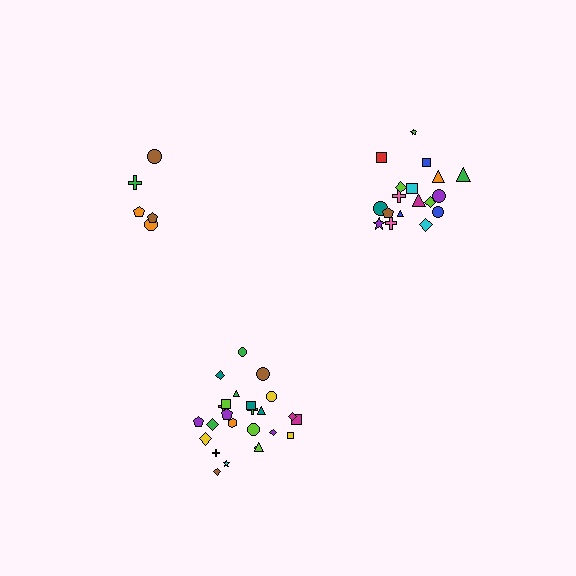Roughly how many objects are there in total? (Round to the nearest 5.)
Roughly 50 objects in total.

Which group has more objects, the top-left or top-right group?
The top-right group.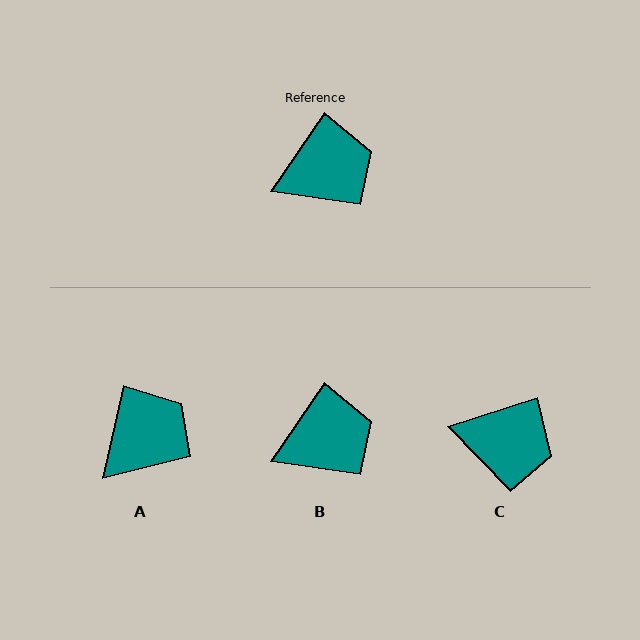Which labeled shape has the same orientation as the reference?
B.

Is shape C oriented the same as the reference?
No, it is off by about 38 degrees.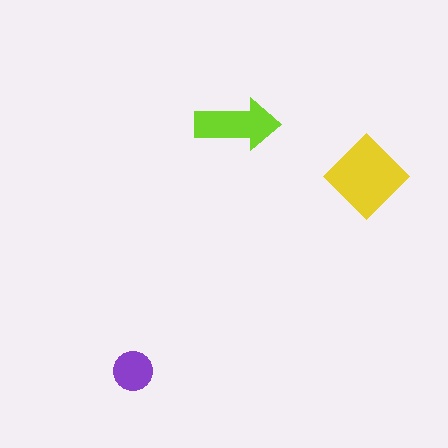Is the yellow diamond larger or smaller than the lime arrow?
Larger.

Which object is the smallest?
The purple circle.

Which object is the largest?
The yellow diamond.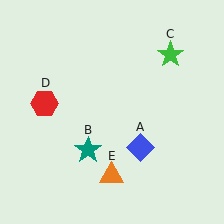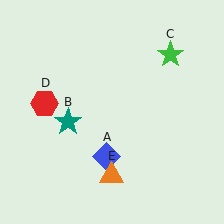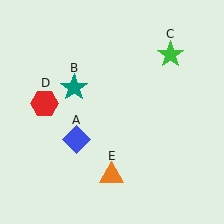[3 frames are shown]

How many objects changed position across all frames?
2 objects changed position: blue diamond (object A), teal star (object B).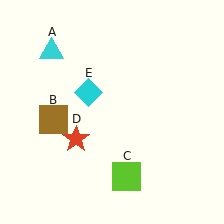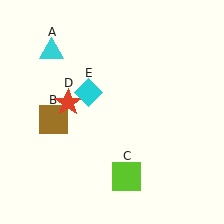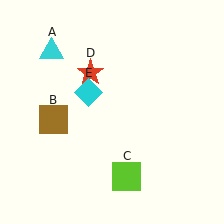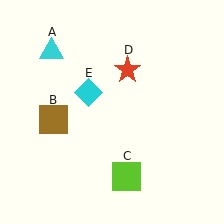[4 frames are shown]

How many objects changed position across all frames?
1 object changed position: red star (object D).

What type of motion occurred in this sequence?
The red star (object D) rotated clockwise around the center of the scene.